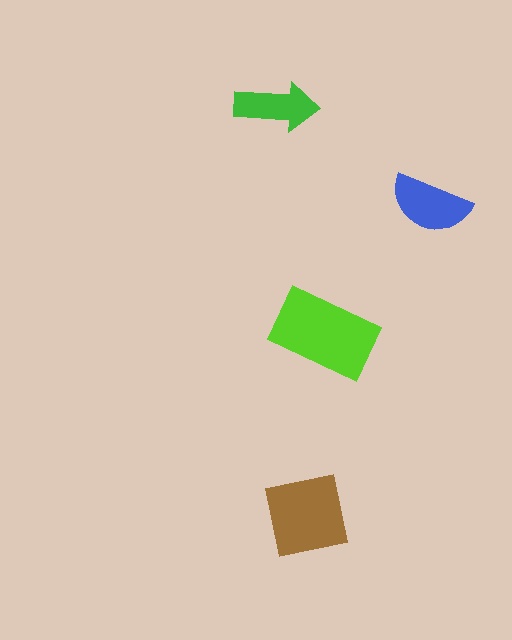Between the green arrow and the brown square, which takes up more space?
The brown square.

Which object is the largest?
The lime rectangle.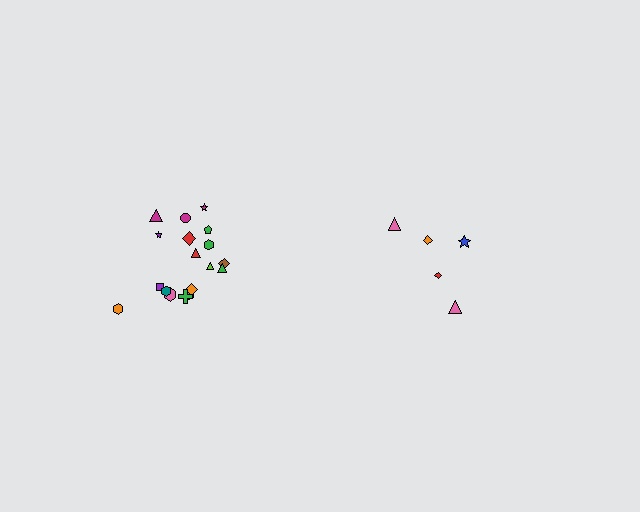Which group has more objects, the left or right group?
The left group.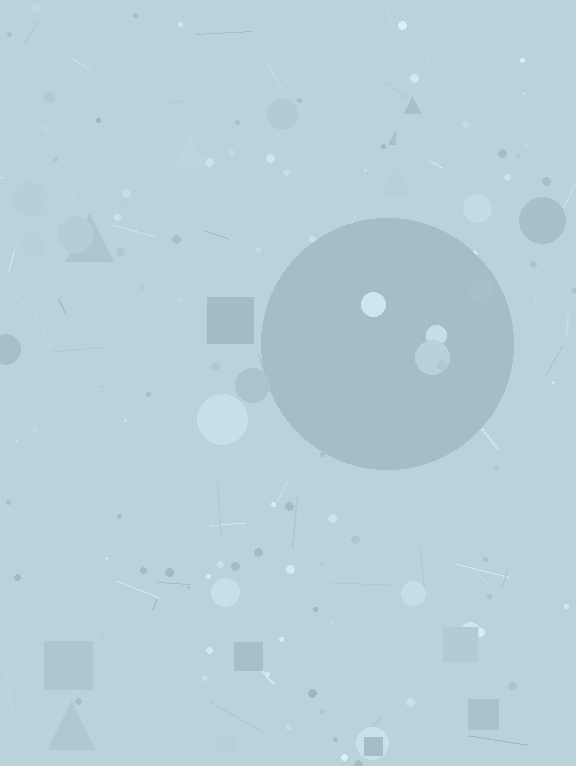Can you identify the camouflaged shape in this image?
The camouflaged shape is a circle.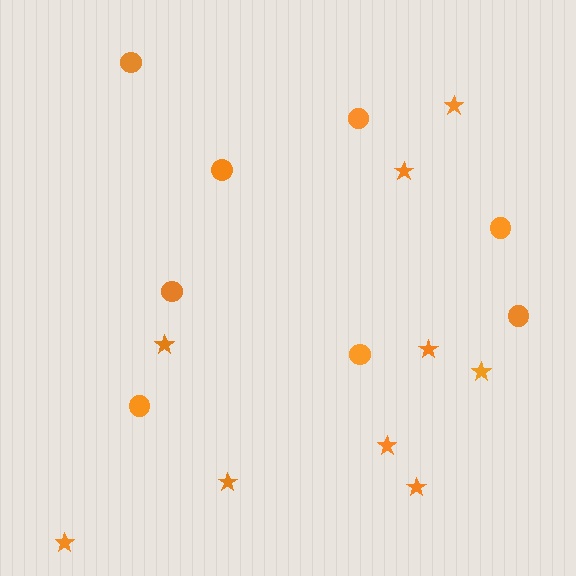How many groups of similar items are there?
There are 2 groups: one group of circles (8) and one group of stars (9).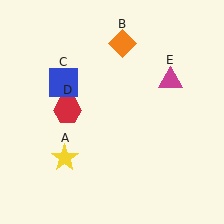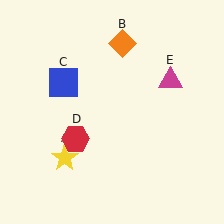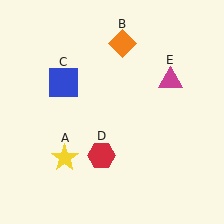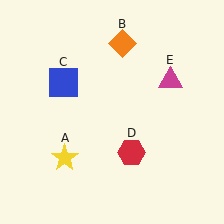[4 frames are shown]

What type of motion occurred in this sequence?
The red hexagon (object D) rotated counterclockwise around the center of the scene.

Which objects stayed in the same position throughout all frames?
Yellow star (object A) and orange diamond (object B) and blue square (object C) and magenta triangle (object E) remained stationary.